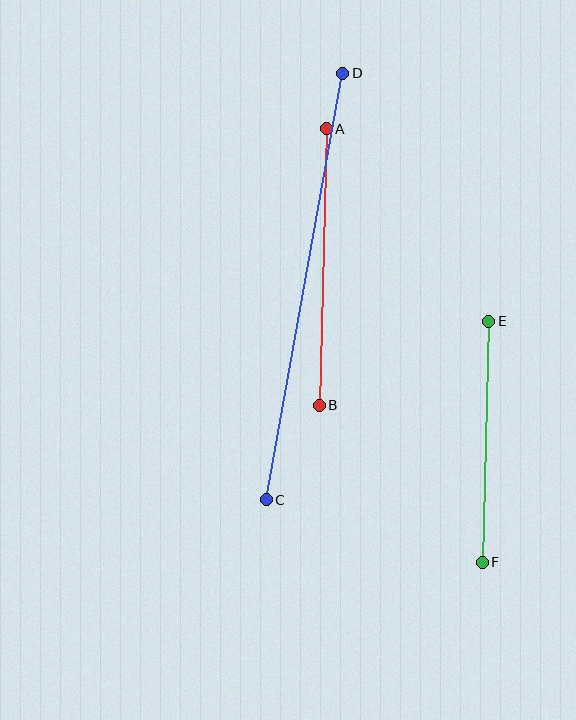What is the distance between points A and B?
The distance is approximately 277 pixels.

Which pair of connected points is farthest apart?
Points C and D are farthest apart.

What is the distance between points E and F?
The distance is approximately 241 pixels.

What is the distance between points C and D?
The distance is approximately 434 pixels.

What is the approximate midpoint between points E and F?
The midpoint is at approximately (486, 442) pixels.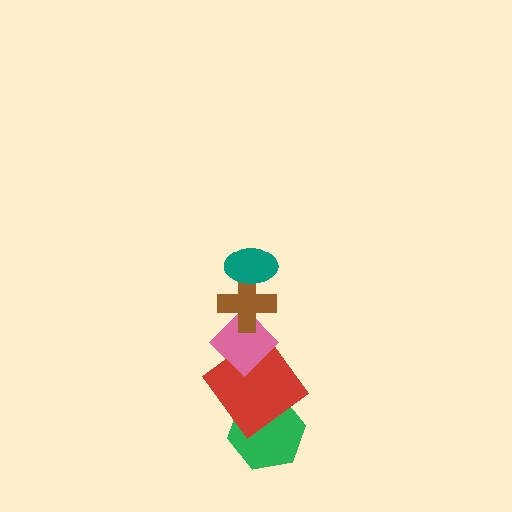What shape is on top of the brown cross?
The teal ellipse is on top of the brown cross.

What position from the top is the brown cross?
The brown cross is 2nd from the top.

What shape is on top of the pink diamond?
The brown cross is on top of the pink diamond.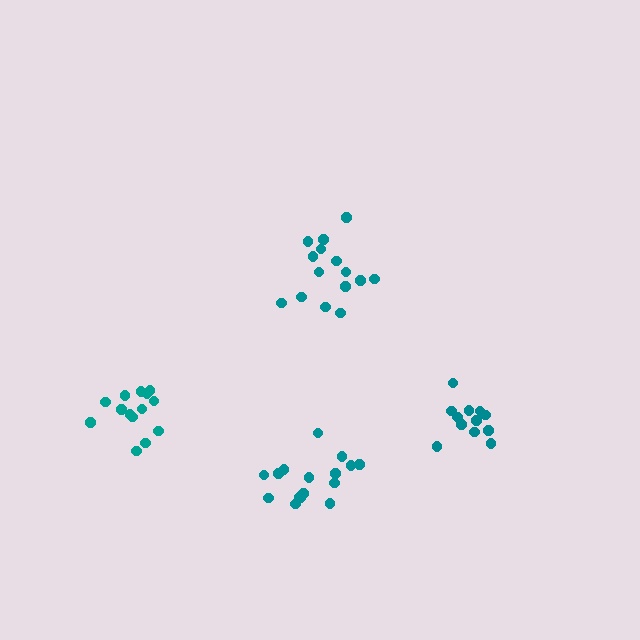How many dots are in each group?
Group 1: 16 dots, Group 2: 12 dots, Group 3: 14 dots, Group 4: 15 dots (57 total).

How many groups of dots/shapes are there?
There are 4 groups.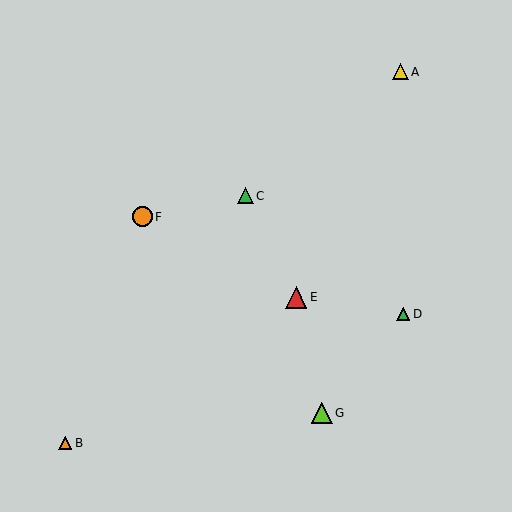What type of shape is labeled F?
Shape F is an orange circle.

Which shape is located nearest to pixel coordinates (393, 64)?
The yellow triangle (labeled A) at (400, 72) is nearest to that location.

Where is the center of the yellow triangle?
The center of the yellow triangle is at (400, 72).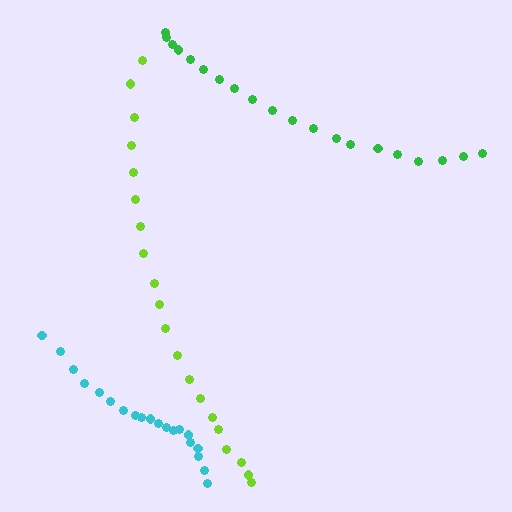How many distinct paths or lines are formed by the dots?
There are 3 distinct paths.